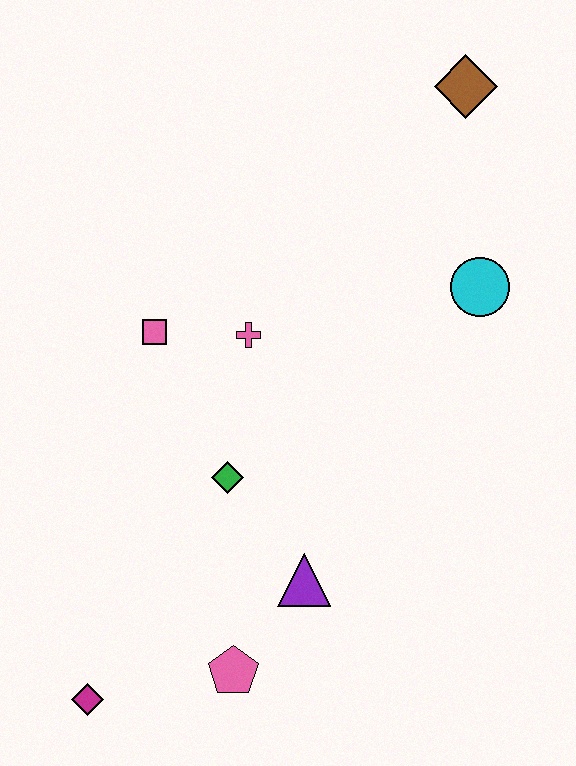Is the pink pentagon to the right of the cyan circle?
No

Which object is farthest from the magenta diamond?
The brown diamond is farthest from the magenta diamond.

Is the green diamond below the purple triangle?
No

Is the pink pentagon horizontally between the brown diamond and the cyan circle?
No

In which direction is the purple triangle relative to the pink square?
The purple triangle is below the pink square.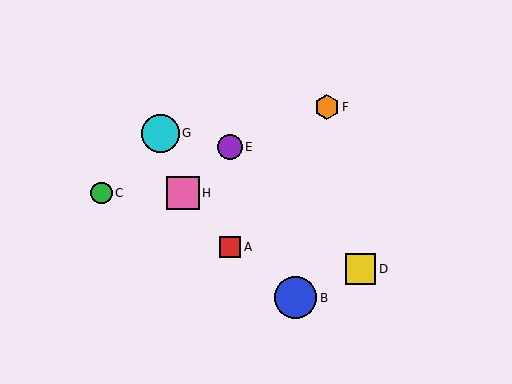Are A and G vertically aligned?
No, A is at x≈230 and G is at x≈160.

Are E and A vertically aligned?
Yes, both are at x≈230.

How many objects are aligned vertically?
2 objects (A, E) are aligned vertically.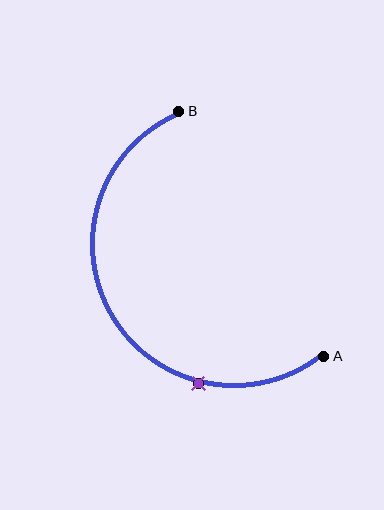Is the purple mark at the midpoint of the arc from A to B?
No. The purple mark lies on the arc but is closer to endpoint A. The arc midpoint would be at the point on the curve equidistant along the arc from both A and B.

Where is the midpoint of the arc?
The arc midpoint is the point on the curve farthest from the straight line joining A and B. It sits to the left of that line.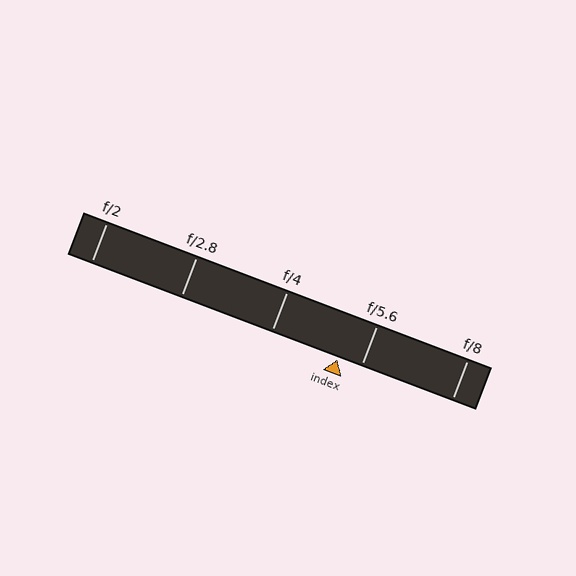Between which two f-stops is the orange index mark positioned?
The index mark is between f/4 and f/5.6.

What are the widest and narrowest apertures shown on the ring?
The widest aperture shown is f/2 and the narrowest is f/8.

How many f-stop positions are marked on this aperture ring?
There are 5 f-stop positions marked.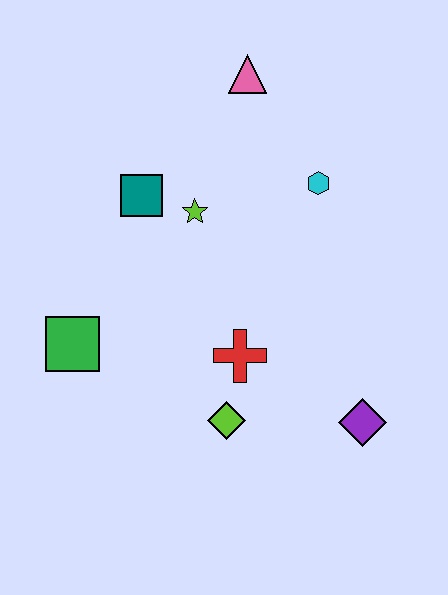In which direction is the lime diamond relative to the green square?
The lime diamond is to the right of the green square.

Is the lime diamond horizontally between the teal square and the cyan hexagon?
Yes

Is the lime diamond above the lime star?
No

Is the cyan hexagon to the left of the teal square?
No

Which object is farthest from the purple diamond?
The pink triangle is farthest from the purple diamond.